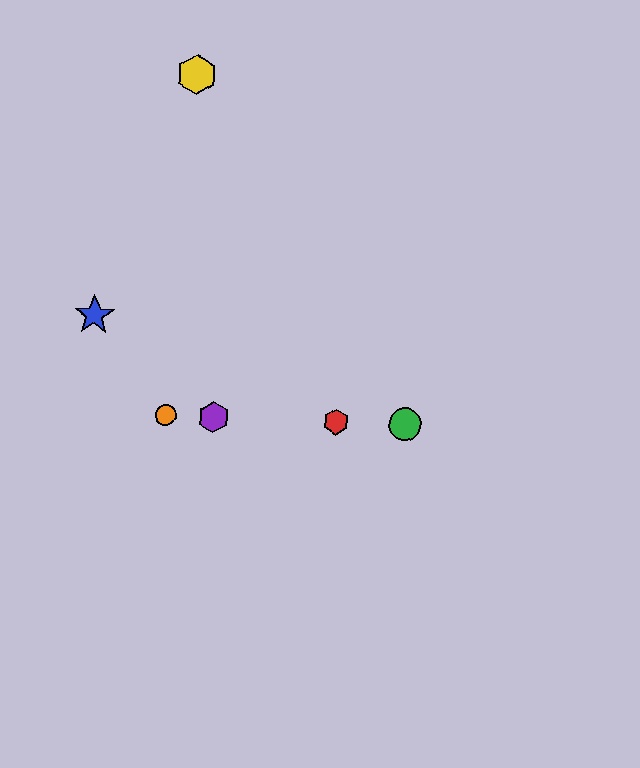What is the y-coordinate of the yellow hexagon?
The yellow hexagon is at y≈74.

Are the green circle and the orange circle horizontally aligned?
Yes, both are at y≈425.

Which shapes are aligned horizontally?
The red hexagon, the green circle, the purple hexagon, the orange circle are aligned horizontally.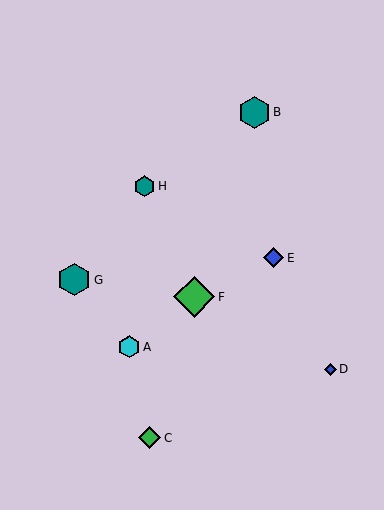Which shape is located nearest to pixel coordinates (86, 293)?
The teal hexagon (labeled G) at (74, 280) is nearest to that location.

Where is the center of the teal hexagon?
The center of the teal hexagon is at (144, 186).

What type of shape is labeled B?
Shape B is a teal hexagon.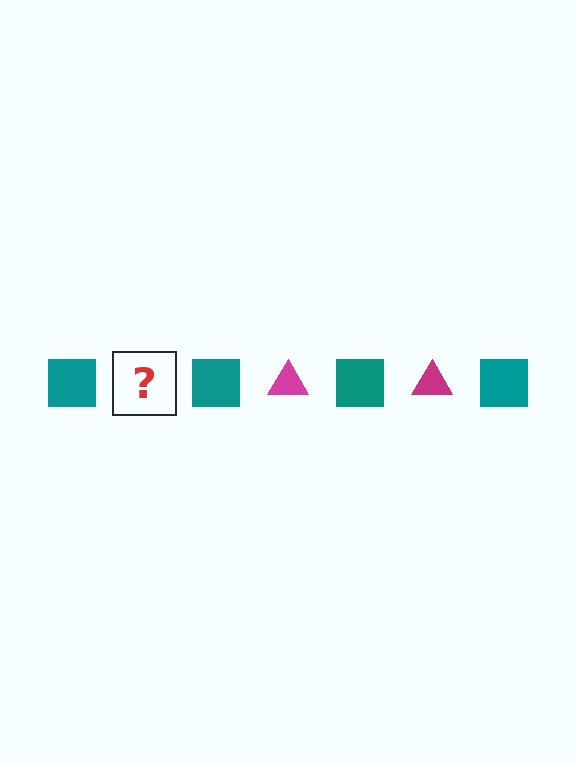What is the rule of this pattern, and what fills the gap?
The rule is that the pattern alternates between teal square and magenta triangle. The gap should be filled with a magenta triangle.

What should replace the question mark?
The question mark should be replaced with a magenta triangle.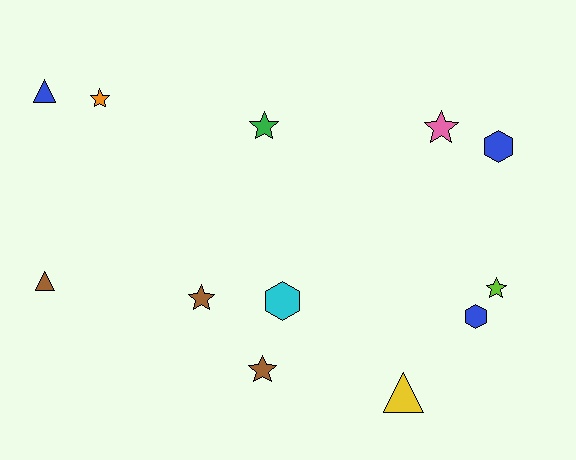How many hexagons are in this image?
There are 3 hexagons.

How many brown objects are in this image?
There are 3 brown objects.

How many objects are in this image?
There are 12 objects.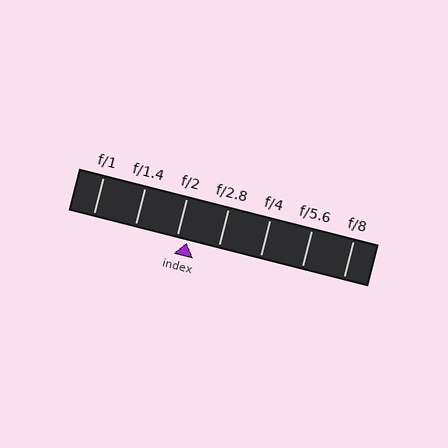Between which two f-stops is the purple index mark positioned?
The index mark is between f/2 and f/2.8.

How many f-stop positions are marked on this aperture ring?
There are 7 f-stop positions marked.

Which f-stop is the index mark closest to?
The index mark is closest to f/2.